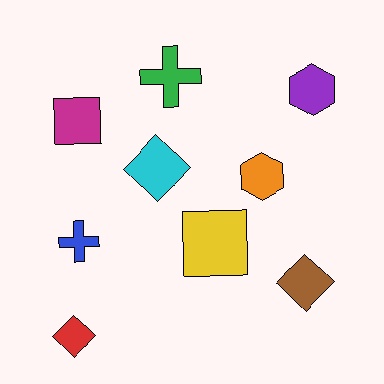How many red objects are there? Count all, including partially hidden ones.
There is 1 red object.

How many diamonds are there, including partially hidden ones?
There are 3 diamonds.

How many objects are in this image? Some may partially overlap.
There are 9 objects.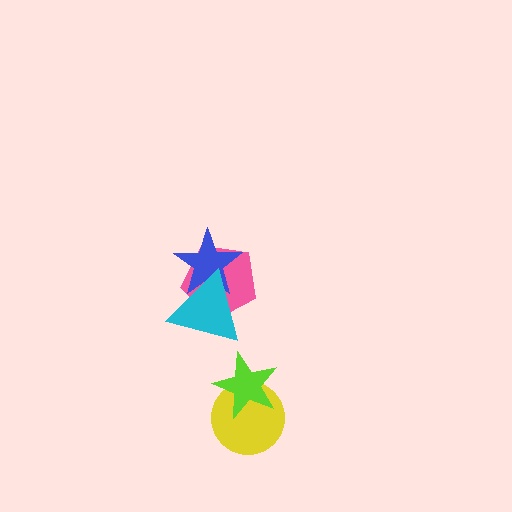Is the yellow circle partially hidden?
Yes, it is partially covered by another shape.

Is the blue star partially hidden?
Yes, it is partially covered by another shape.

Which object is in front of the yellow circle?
The lime star is in front of the yellow circle.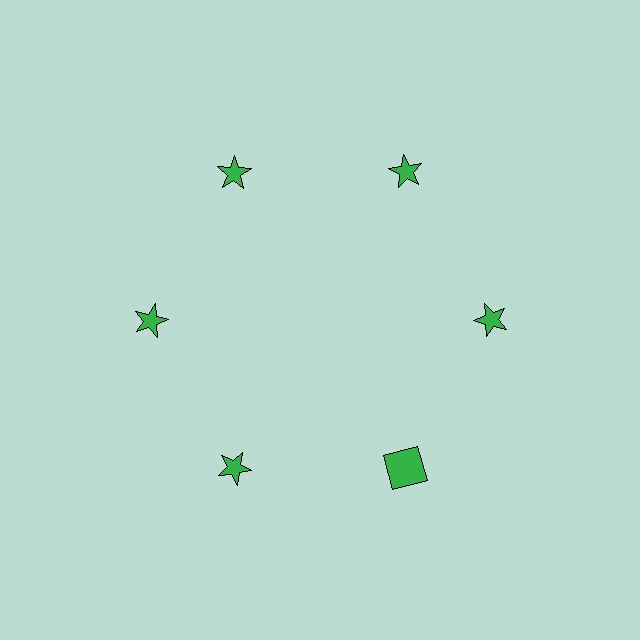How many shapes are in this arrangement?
There are 6 shapes arranged in a ring pattern.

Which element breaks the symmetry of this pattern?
The green square at roughly the 5 o'clock position breaks the symmetry. All other shapes are green stars.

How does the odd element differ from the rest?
It has a different shape: square instead of star.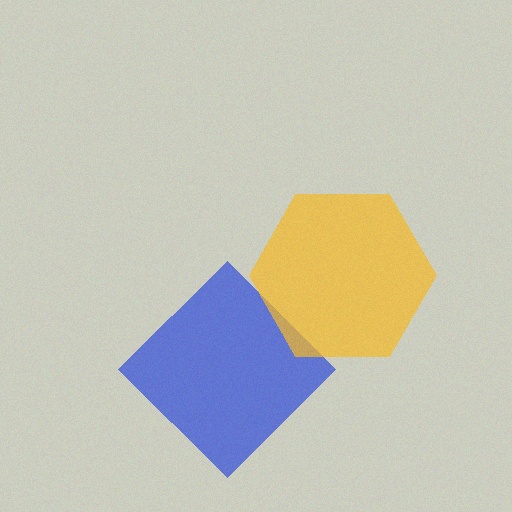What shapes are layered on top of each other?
The layered shapes are: a blue diamond, a yellow hexagon.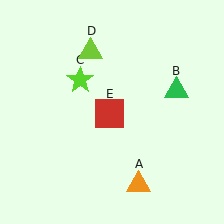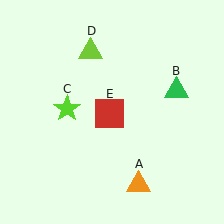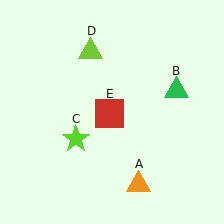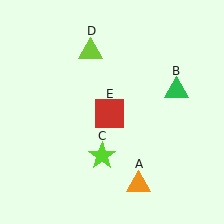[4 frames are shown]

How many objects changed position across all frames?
1 object changed position: lime star (object C).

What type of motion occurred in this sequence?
The lime star (object C) rotated counterclockwise around the center of the scene.